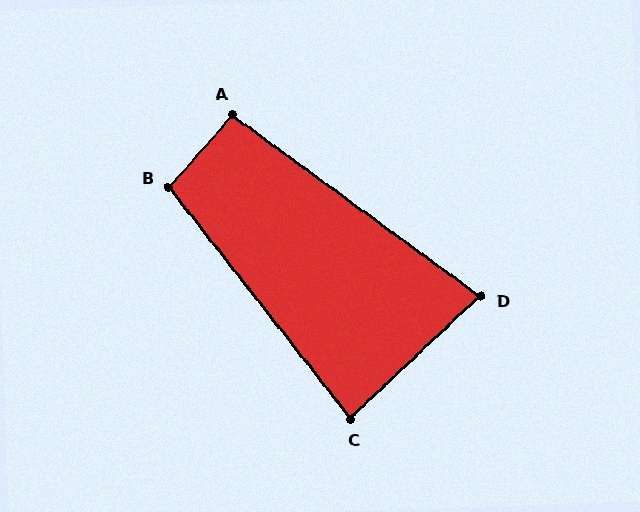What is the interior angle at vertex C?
Approximately 85 degrees (acute).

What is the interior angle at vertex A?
Approximately 95 degrees (obtuse).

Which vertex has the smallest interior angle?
D, at approximately 79 degrees.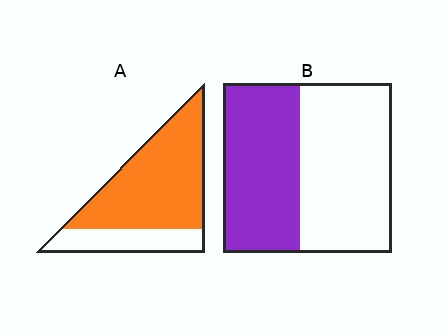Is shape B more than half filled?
No.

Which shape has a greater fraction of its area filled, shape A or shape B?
Shape A.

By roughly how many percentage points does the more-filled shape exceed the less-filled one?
By roughly 30 percentage points (A over B).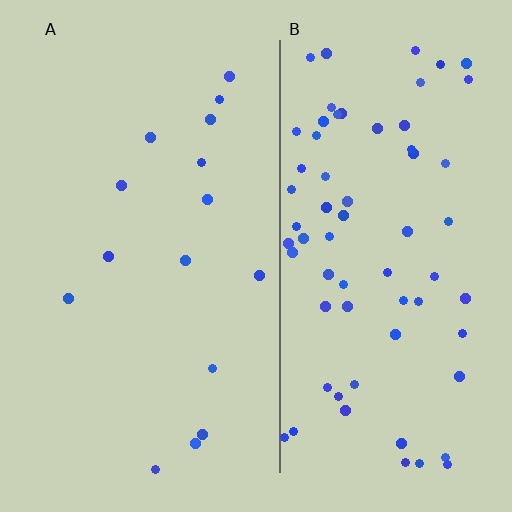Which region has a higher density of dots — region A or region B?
B (the right).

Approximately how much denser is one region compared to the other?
Approximately 4.5× — region B over region A.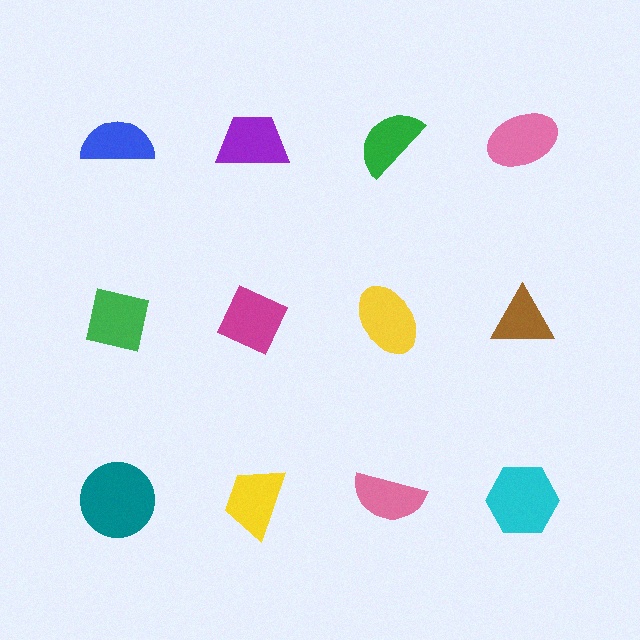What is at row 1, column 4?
A pink ellipse.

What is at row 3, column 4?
A cyan hexagon.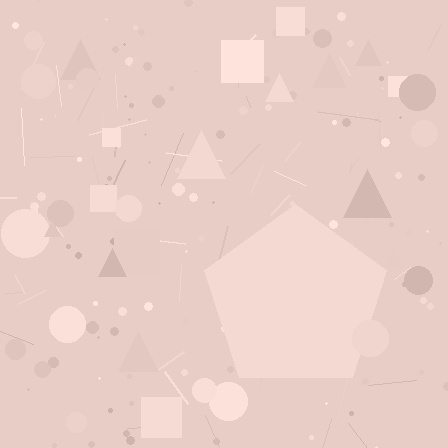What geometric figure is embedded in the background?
A pentagon is embedded in the background.